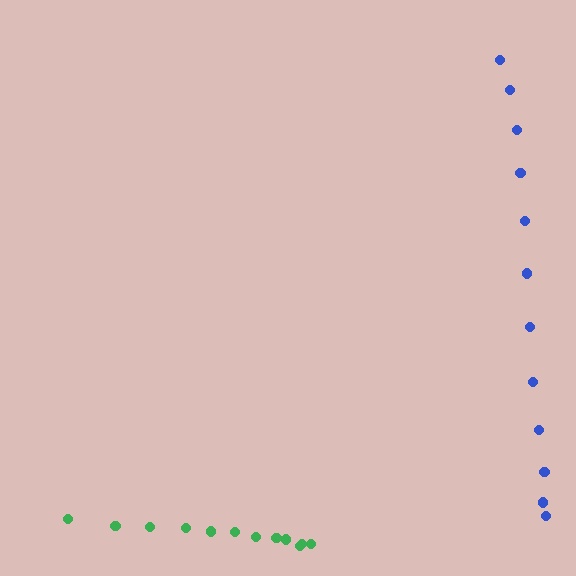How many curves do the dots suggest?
There are 2 distinct paths.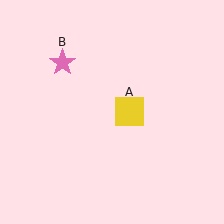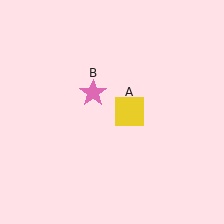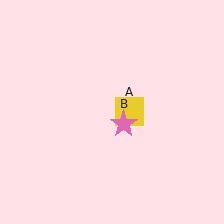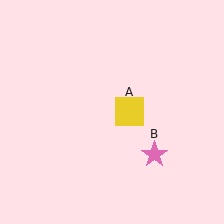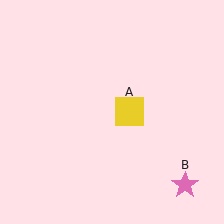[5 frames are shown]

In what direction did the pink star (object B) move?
The pink star (object B) moved down and to the right.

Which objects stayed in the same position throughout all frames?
Yellow square (object A) remained stationary.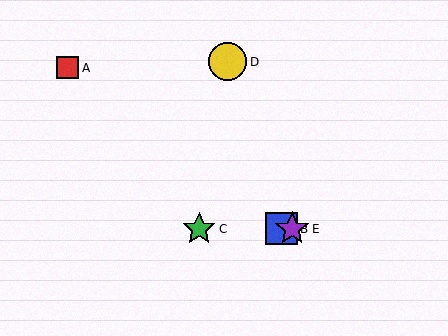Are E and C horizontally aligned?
Yes, both are at y≈229.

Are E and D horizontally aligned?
No, E is at y≈229 and D is at y≈62.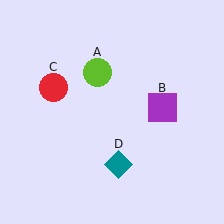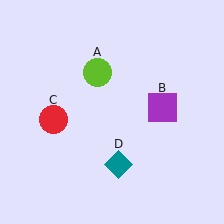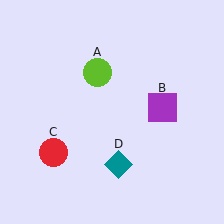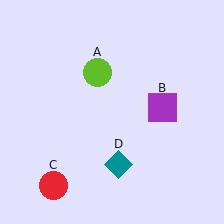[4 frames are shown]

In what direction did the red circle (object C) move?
The red circle (object C) moved down.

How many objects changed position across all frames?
1 object changed position: red circle (object C).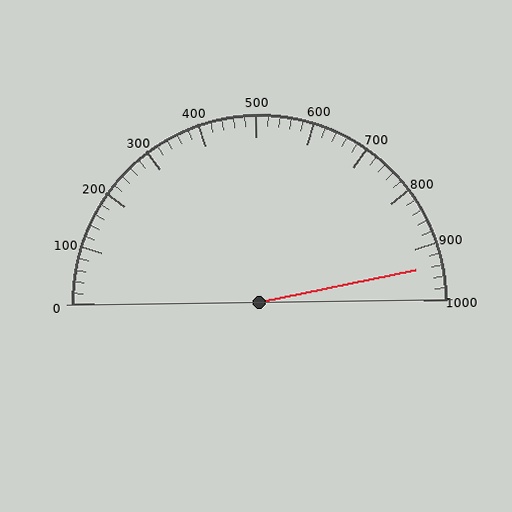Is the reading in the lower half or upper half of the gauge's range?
The reading is in the upper half of the range (0 to 1000).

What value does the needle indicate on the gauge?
The needle indicates approximately 940.